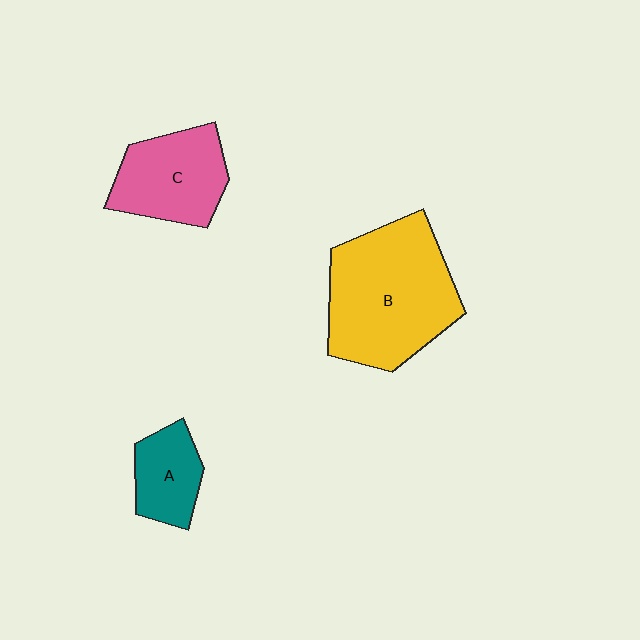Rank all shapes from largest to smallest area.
From largest to smallest: B (yellow), C (pink), A (teal).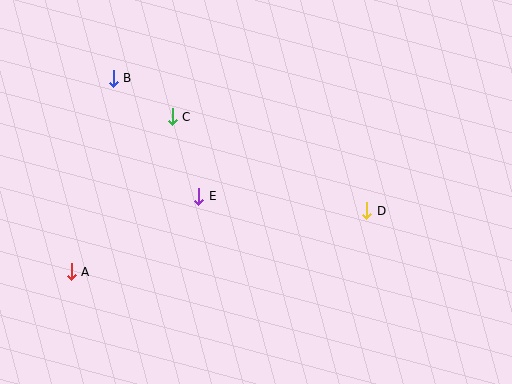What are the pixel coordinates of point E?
Point E is at (199, 196).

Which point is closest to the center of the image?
Point E at (199, 196) is closest to the center.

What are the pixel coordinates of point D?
Point D is at (367, 211).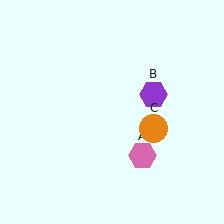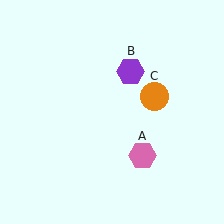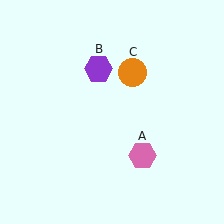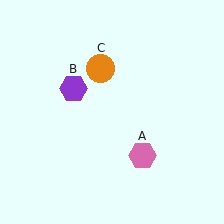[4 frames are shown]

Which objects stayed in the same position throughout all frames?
Pink hexagon (object A) remained stationary.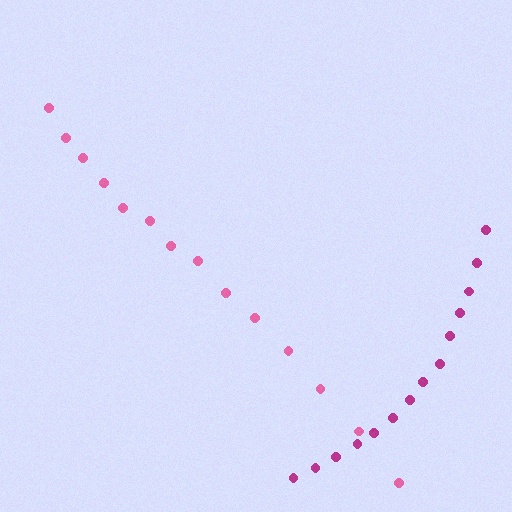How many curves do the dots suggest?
There are 2 distinct paths.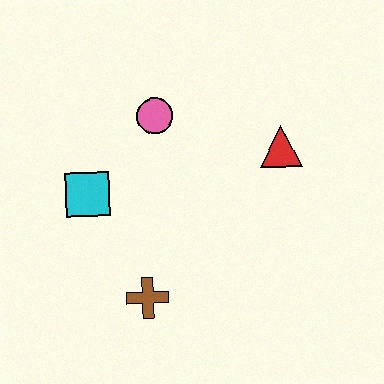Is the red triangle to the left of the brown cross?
No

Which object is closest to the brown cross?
The cyan square is closest to the brown cross.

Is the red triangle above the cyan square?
Yes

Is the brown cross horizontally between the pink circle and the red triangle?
No